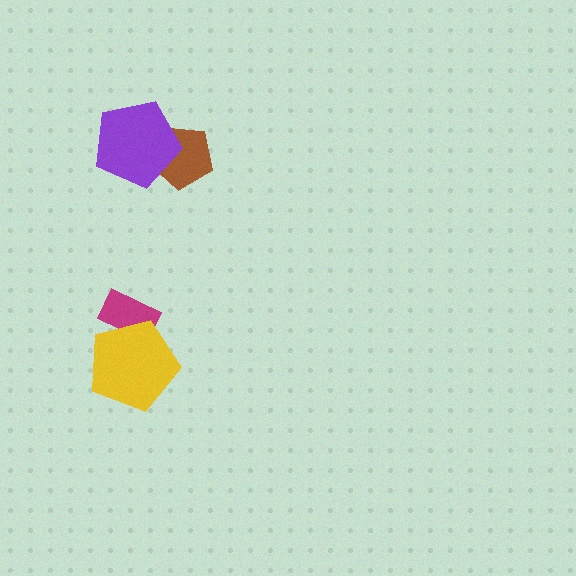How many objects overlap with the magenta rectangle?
1 object overlaps with the magenta rectangle.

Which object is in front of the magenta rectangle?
The yellow pentagon is in front of the magenta rectangle.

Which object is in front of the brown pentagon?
The purple pentagon is in front of the brown pentagon.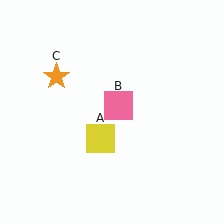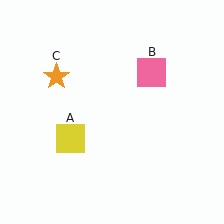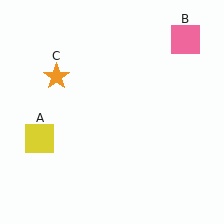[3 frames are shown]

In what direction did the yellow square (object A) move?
The yellow square (object A) moved left.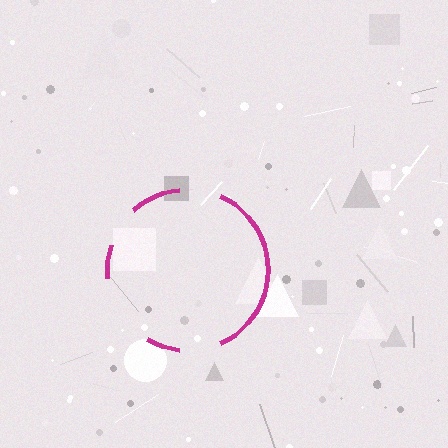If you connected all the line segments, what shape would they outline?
They would outline a circle.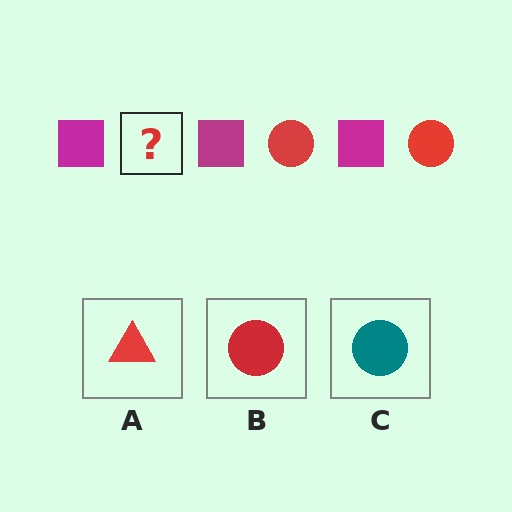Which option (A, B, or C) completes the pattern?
B.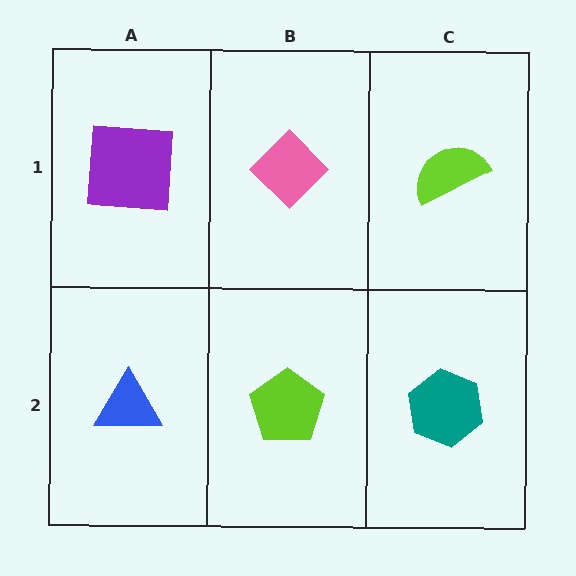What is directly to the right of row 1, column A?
A pink diamond.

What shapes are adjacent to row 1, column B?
A lime pentagon (row 2, column B), a purple square (row 1, column A), a lime semicircle (row 1, column C).